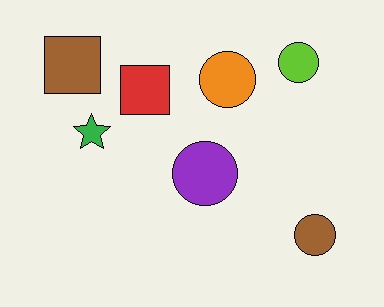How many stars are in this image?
There is 1 star.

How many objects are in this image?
There are 7 objects.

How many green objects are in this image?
There is 1 green object.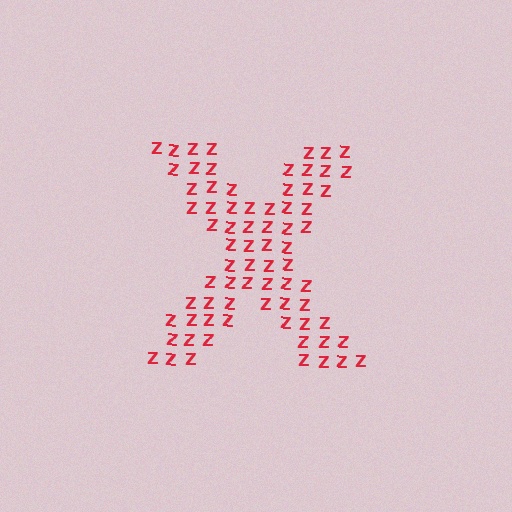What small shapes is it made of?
It is made of small letter Z's.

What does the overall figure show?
The overall figure shows the letter X.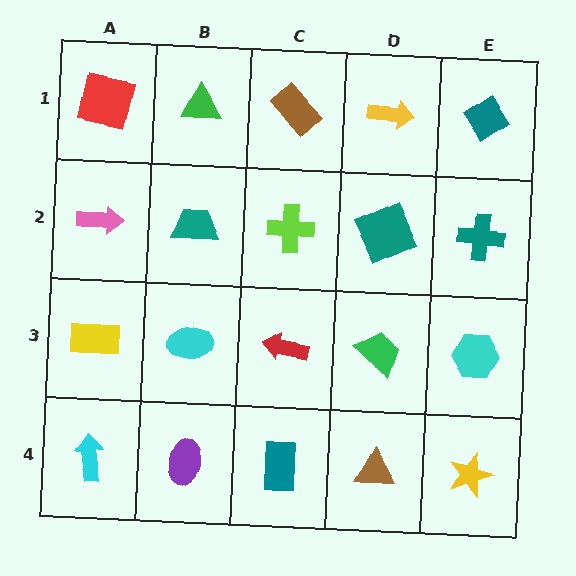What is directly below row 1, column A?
A pink arrow.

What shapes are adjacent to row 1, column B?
A teal trapezoid (row 2, column B), a red square (row 1, column A), a brown rectangle (row 1, column C).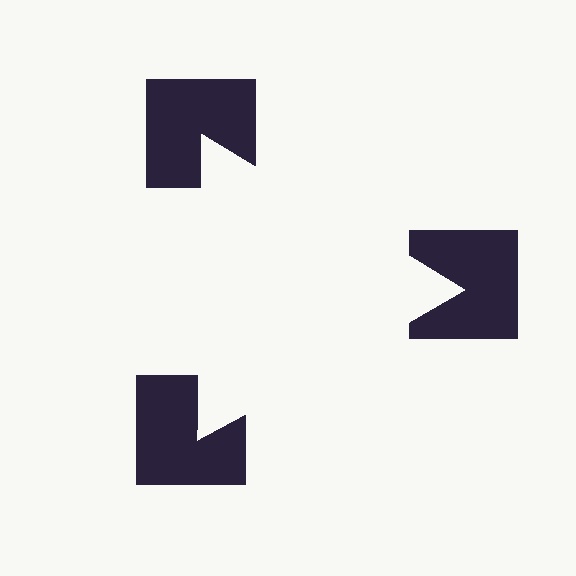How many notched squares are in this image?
There are 3 — one at each vertex of the illusory triangle.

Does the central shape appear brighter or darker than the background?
It typically appears slightly brighter than the background, even though no actual brightness change is drawn.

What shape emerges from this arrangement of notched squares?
An illusory triangle — its edges are inferred from the aligned wedge cuts in the notched squares, not physically drawn.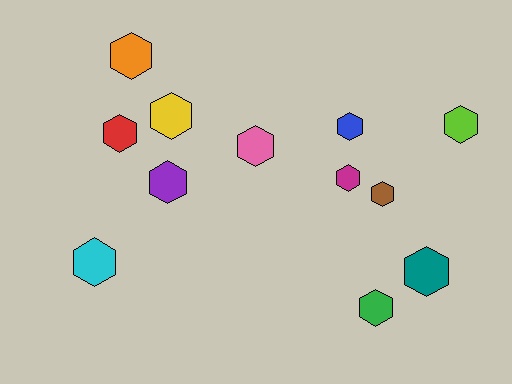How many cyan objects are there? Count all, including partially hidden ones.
There is 1 cyan object.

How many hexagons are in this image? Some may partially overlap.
There are 12 hexagons.